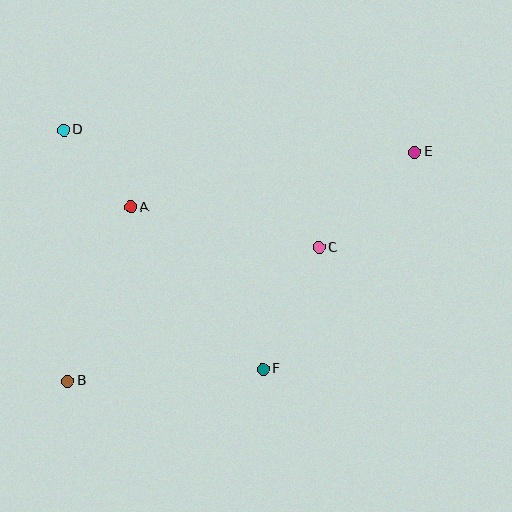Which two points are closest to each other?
Points A and D are closest to each other.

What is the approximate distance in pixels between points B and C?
The distance between B and C is approximately 285 pixels.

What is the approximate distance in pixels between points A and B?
The distance between A and B is approximately 185 pixels.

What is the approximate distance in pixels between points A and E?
The distance between A and E is approximately 289 pixels.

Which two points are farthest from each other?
Points B and E are farthest from each other.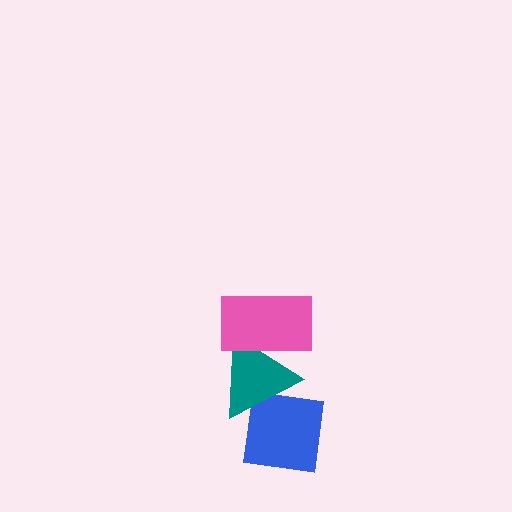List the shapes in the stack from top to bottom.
From top to bottom: the pink rectangle, the teal triangle, the blue square.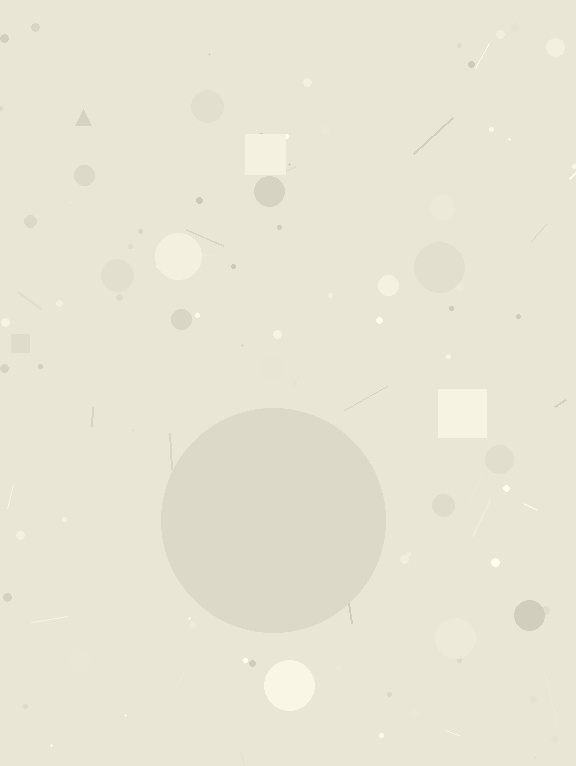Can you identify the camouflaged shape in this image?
The camouflaged shape is a circle.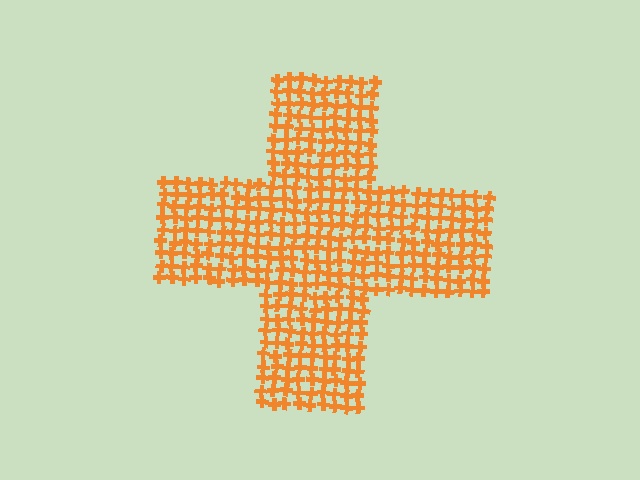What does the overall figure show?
The overall figure shows a cross.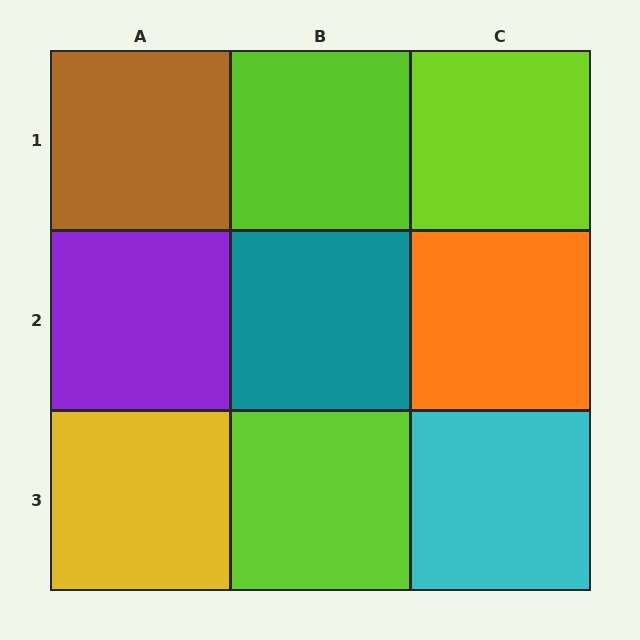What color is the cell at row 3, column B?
Lime.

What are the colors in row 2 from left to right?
Purple, teal, orange.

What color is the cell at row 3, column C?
Cyan.